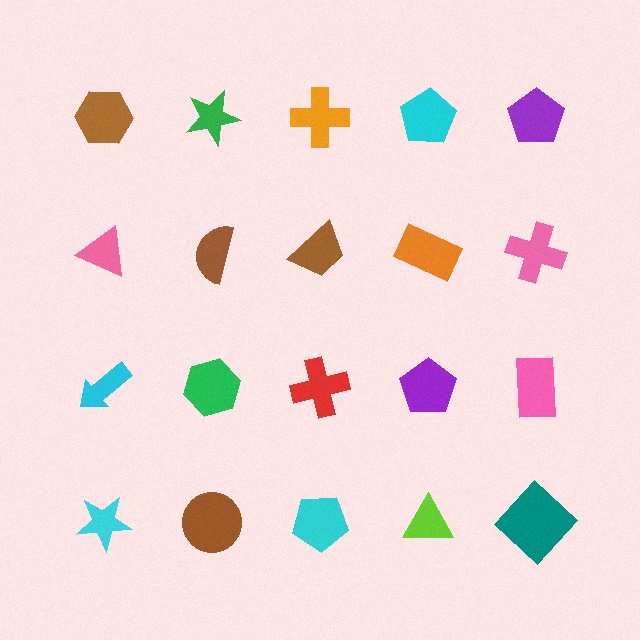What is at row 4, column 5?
A teal diamond.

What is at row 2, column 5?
A pink cross.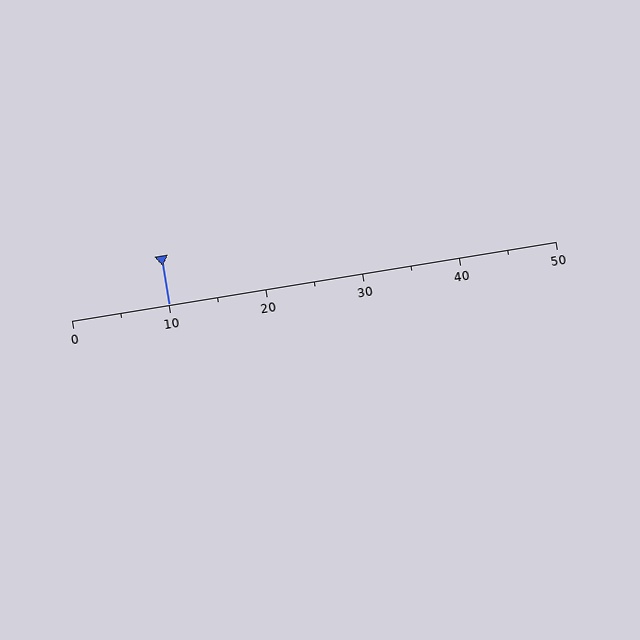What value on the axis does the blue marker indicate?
The marker indicates approximately 10.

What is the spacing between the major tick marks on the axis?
The major ticks are spaced 10 apart.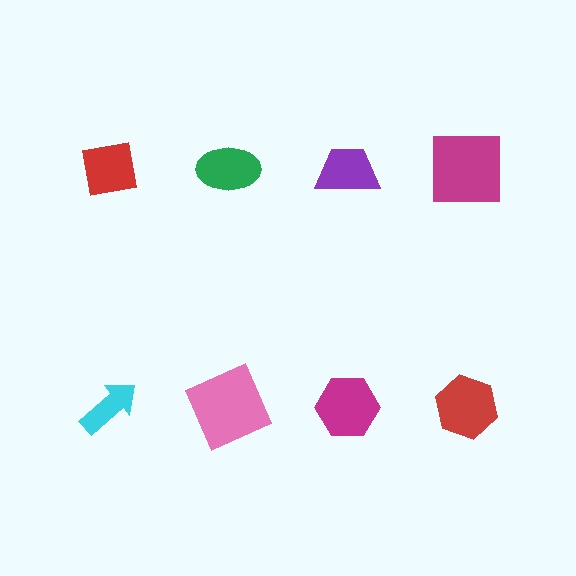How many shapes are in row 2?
4 shapes.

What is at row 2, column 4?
A red hexagon.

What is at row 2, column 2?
A pink square.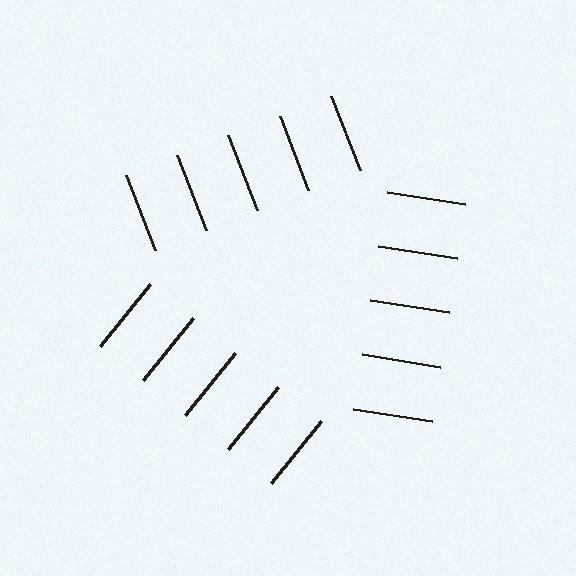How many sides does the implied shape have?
3 sides — the line-ends trace a triangle.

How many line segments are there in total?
15 — 5 along each of the 3 edges.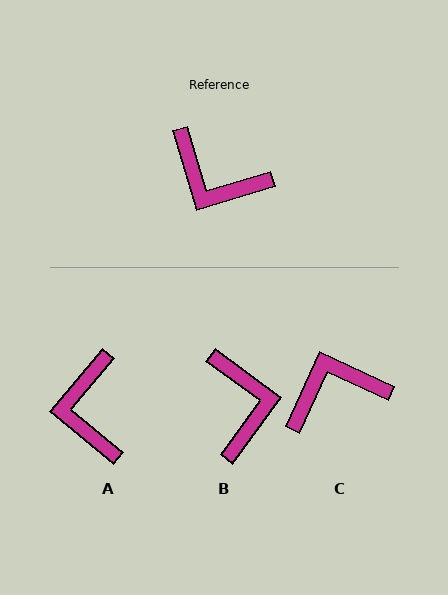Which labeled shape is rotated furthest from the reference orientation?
C, about 131 degrees away.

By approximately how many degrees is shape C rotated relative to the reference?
Approximately 131 degrees clockwise.